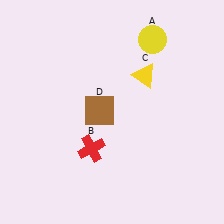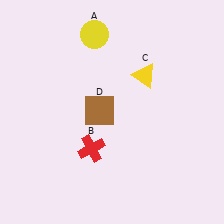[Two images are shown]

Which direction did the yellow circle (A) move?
The yellow circle (A) moved left.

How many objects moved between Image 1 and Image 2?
1 object moved between the two images.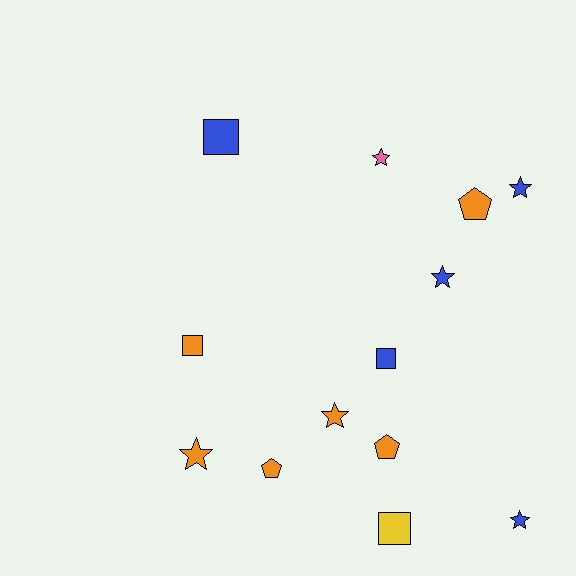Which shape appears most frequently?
Star, with 6 objects.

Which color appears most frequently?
Orange, with 6 objects.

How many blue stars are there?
There are 3 blue stars.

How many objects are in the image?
There are 13 objects.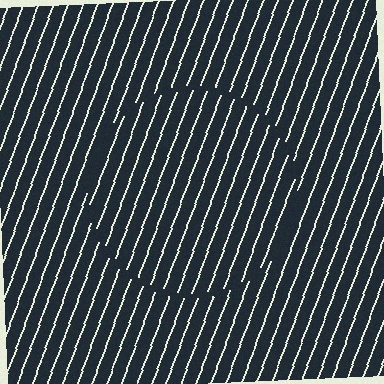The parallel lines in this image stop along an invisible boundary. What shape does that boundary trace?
An illusory circle. The interior of the shape contains the same grating, shifted by half a period — the contour is defined by the phase discontinuity where line-ends from the inner and outer gratings abut.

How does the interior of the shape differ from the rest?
The interior of the shape contains the same grating, shifted by half a period — the contour is defined by the phase discontinuity where line-ends from the inner and outer gratings abut.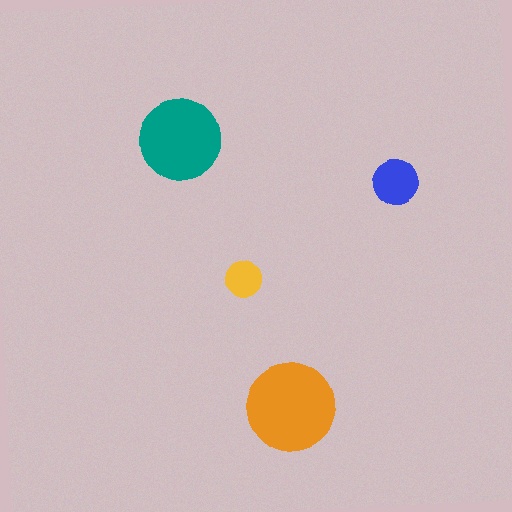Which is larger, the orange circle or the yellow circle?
The orange one.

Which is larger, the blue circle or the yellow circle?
The blue one.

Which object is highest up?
The teal circle is topmost.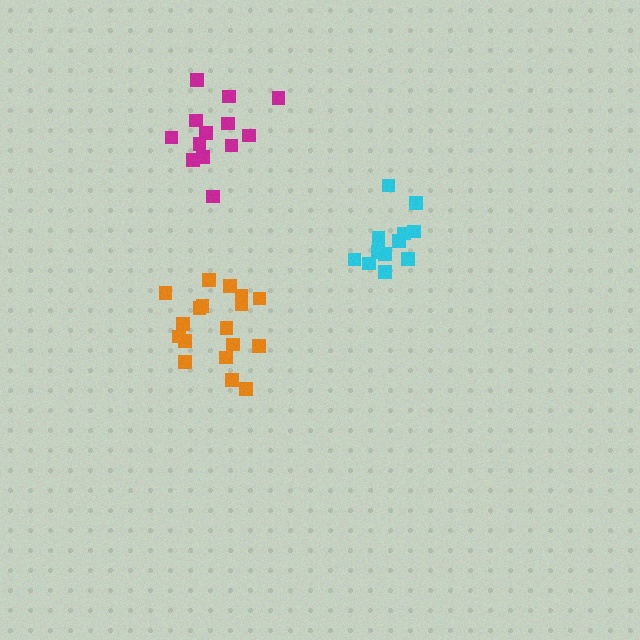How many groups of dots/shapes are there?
There are 3 groups.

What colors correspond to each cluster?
The clusters are colored: cyan, orange, magenta.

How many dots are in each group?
Group 1: 12 dots, Group 2: 18 dots, Group 3: 13 dots (43 total).